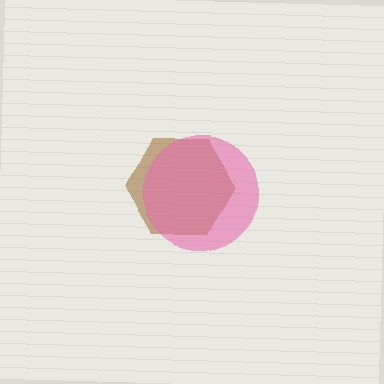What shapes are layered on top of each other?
The layered shapes are: a brown hexagon, a pink circle.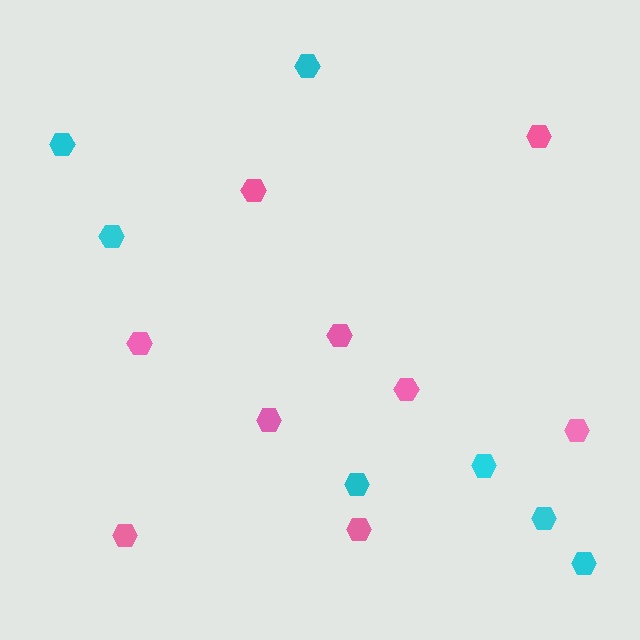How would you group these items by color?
There are 2 groups: one group of pink hexagons (9) and one group of cyan hexagons (7).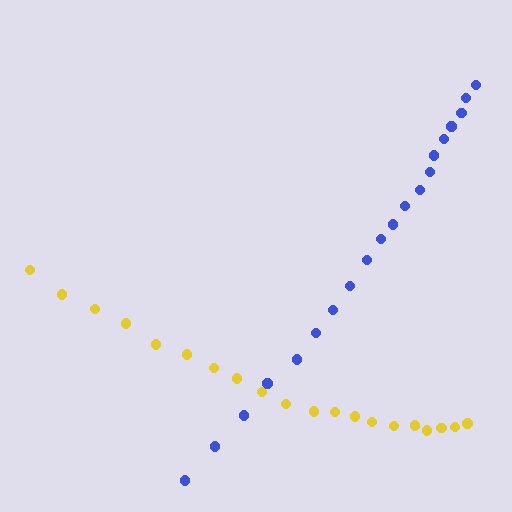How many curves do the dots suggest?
There are 2 distinct paths.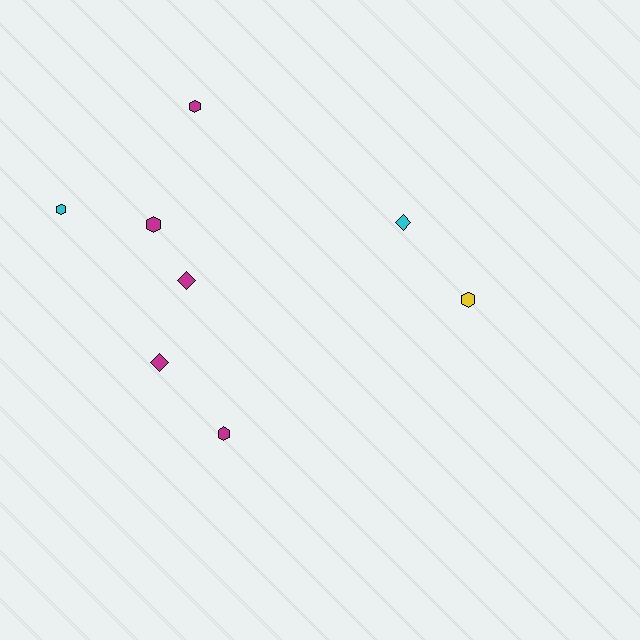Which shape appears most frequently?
Hexagon, with 5 objects.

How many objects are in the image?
There are 8 objects.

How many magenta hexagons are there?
There are 3 magenta hexagons.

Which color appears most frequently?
Magenta, with 5 objects.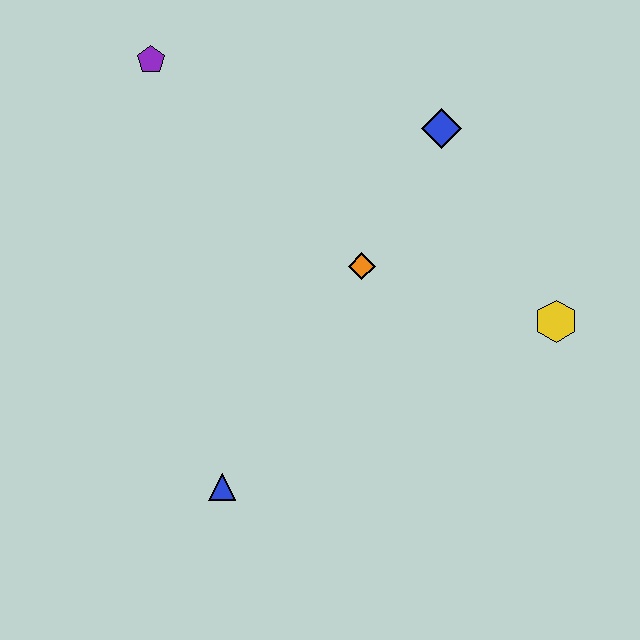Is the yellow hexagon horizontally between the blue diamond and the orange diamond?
No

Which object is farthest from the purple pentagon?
The yellow hexagon is farthest from the purple pentagon.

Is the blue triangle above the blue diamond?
No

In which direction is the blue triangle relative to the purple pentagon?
The blue triangle is below the purple pentagon.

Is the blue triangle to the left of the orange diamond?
Yes